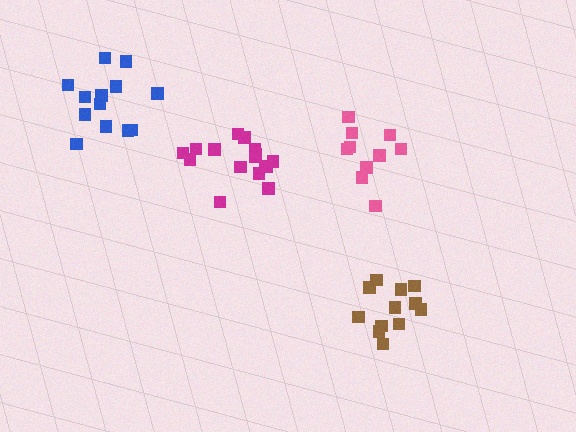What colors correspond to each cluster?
The clusters are colored: pink, brown, blue, magenta.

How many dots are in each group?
Group 1: 10 dots, Group 2: 12 dots, Group 3: 13 dots, Group 4: 16 dots (51 total).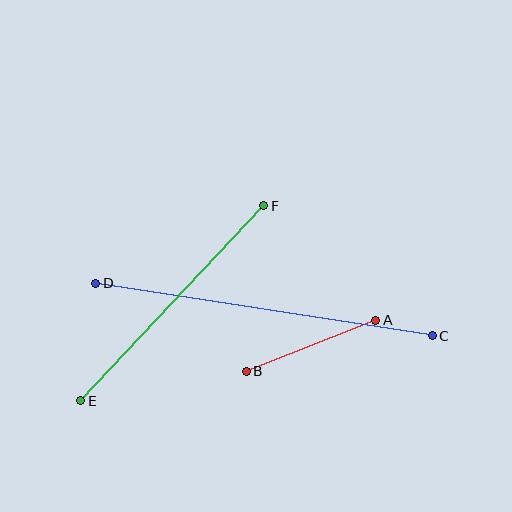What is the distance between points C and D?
The distance is approximately 341 pixels.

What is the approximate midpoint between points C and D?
The midpoint is at approximately (264, 309) pixels.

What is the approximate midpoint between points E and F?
The midpoint is at approximately (172, 303) pixels.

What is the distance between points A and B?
The distance is approximately 139 pixels.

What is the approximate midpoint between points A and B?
The midpoint is at approximately (311, 346) pixels.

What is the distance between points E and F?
The distance is approximately 267 pixels.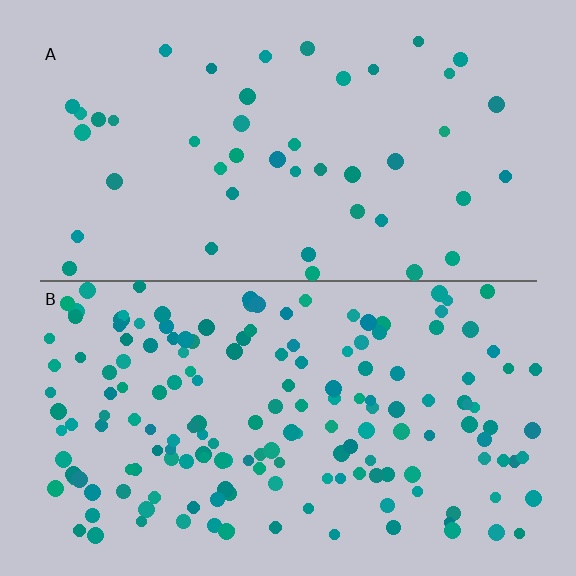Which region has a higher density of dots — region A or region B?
B (the bottom).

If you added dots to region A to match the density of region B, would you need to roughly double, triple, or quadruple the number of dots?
Approximately quadruple.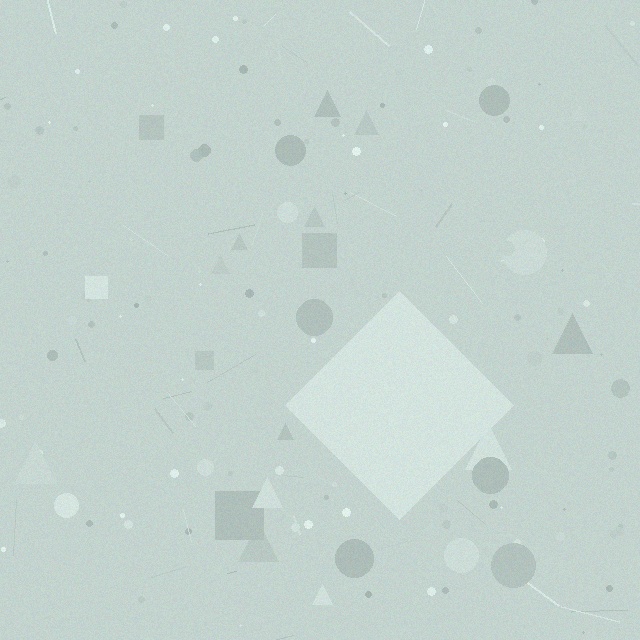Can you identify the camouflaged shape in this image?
The camouflaged shape is a diamond.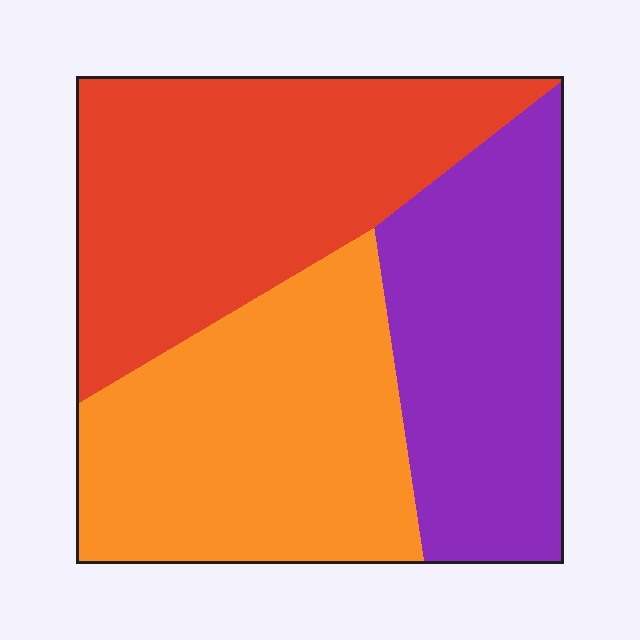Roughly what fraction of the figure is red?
Red covers about 35% of the figure.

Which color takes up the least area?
Purple, at roughly 30%.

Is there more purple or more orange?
Orange.